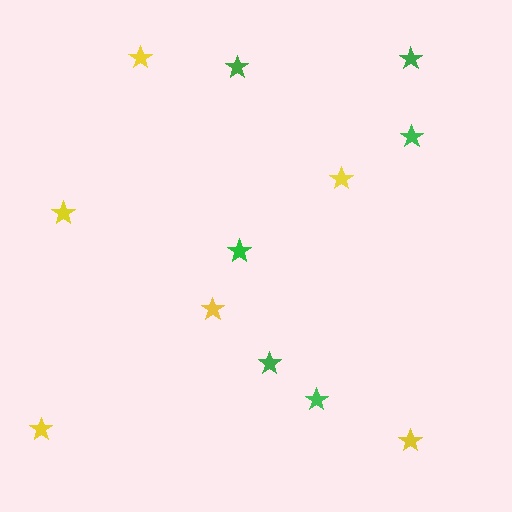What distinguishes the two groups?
There are 2 groups: one group of yellow stars (6) and one group of green stars (6).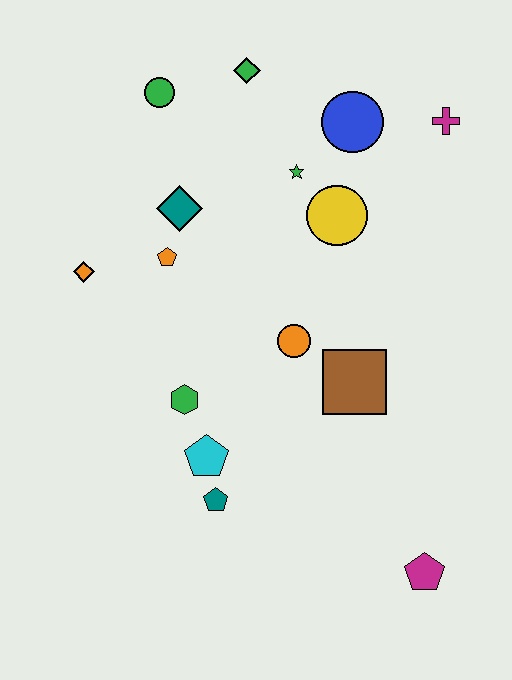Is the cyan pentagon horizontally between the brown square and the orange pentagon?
Yes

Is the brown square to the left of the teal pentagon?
No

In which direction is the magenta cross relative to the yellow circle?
The magenta cross is to the right of the yellow circle.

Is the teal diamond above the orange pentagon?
Yes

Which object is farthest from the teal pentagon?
The magenta cross is farthest from the teal pentagon.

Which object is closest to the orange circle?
The brown square is closest to the orange circle.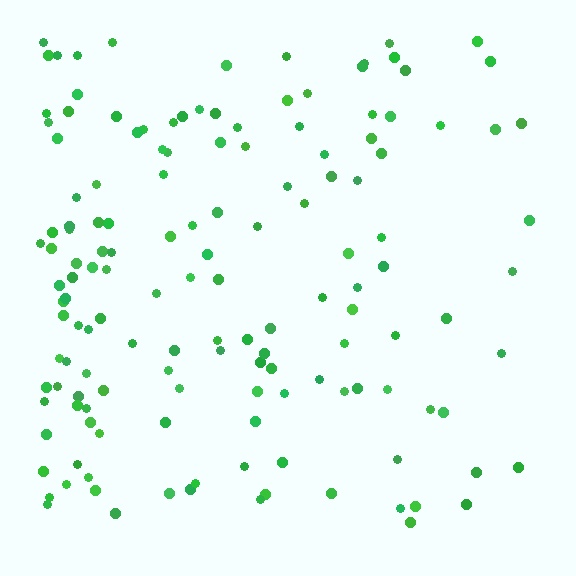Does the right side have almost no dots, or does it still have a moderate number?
Still a moderate number, just noticeably fewer than the left.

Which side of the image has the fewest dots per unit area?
The right.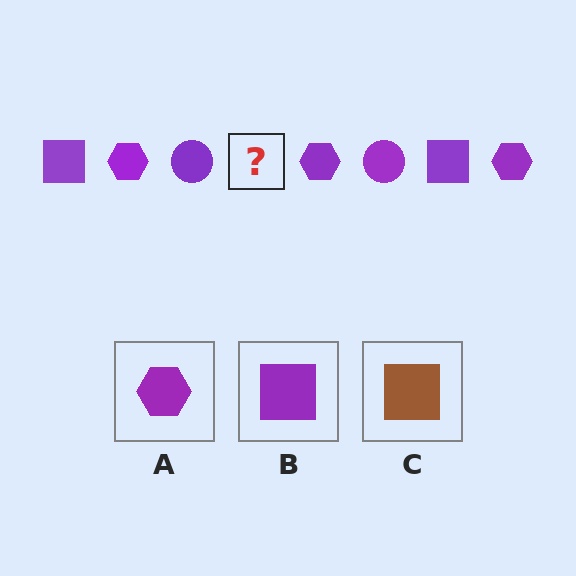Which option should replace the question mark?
Option B.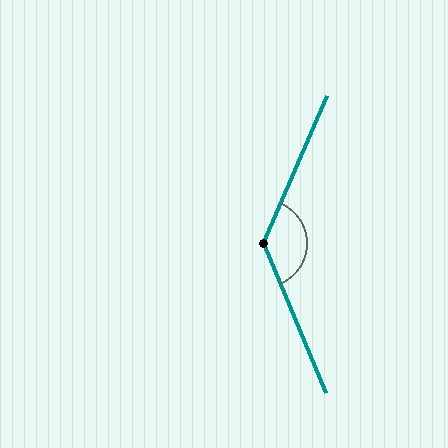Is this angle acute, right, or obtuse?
It is obtuse.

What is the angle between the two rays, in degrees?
Approximately 134 degrees.